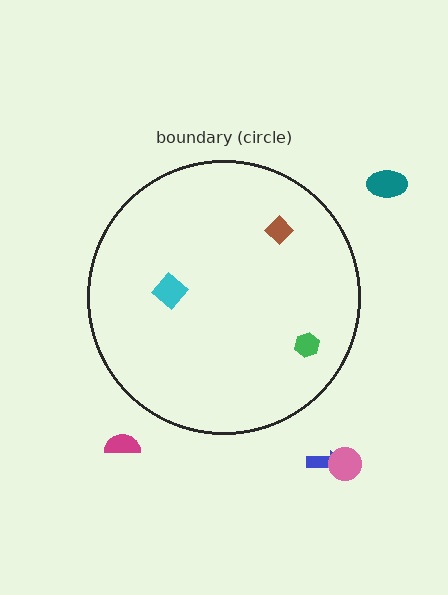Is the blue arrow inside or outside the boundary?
Outside.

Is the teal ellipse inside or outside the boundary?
Outside.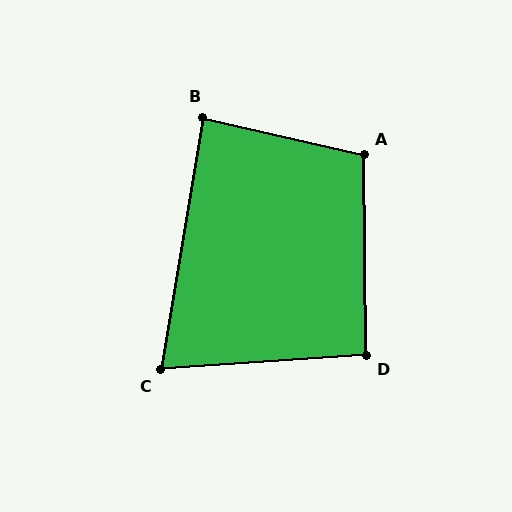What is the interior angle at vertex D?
Approximately 94 degrees (approximately right).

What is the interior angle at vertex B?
Approximately 86 degrees (approximately right).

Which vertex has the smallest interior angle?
C, at approximately 77 degrees.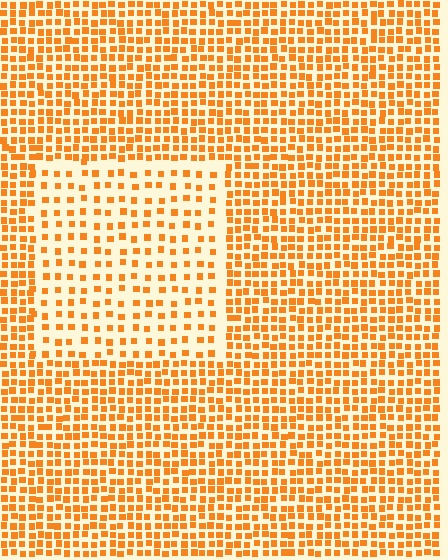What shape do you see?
I see a rectangle.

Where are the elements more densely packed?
The elements are more densely packed outside the rectangle boundary.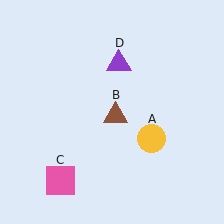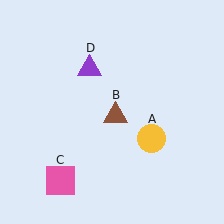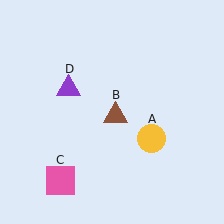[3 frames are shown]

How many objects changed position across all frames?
1 object changed position: purple triangle (object D).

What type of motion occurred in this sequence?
The purple triangle (object D) rotated counterclockwise around the center of the scene.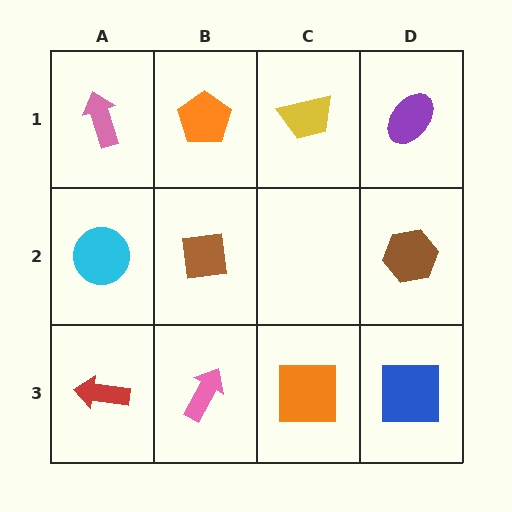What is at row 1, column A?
A pink arrow.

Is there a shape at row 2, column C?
No, that cell is empty.